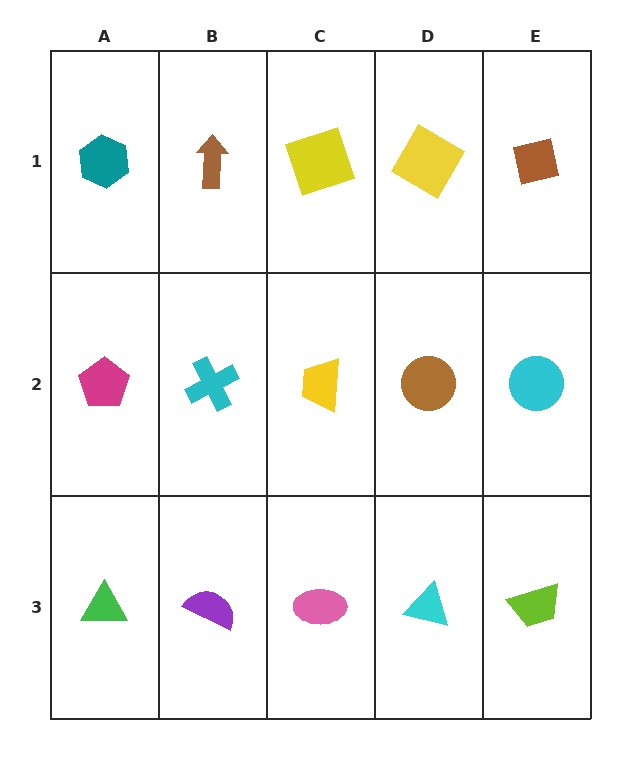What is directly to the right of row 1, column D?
A brown square.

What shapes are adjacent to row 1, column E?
A cyan circle (row 2, column E), a yellow diamond (row 1, column D).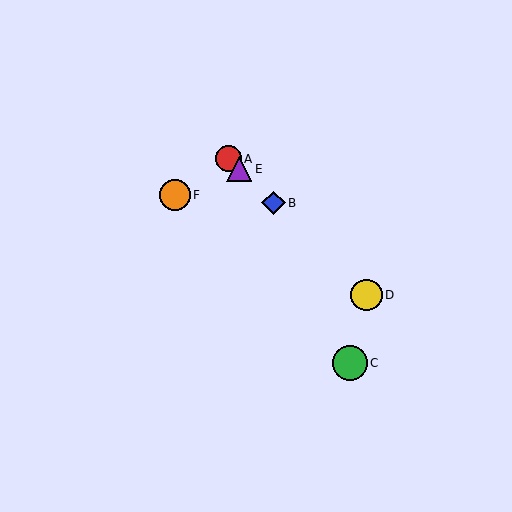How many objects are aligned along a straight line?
4 objects (A, B, D, E) are aligned along a straight line.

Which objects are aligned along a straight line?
Objects A, B, D, E are aligned along a straight line.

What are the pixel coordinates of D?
Object D is at (366, 295).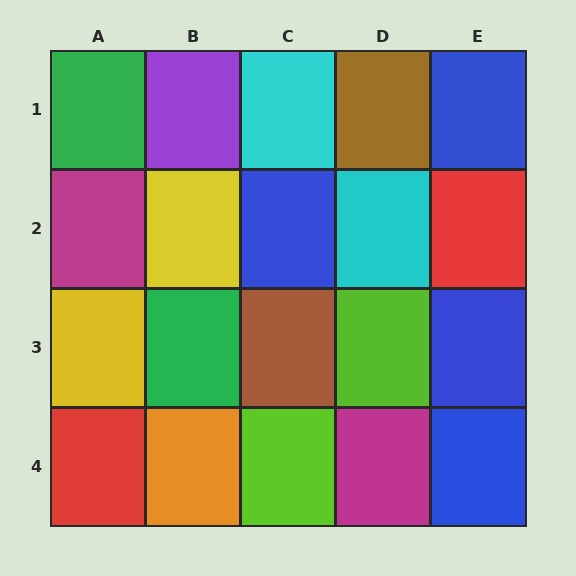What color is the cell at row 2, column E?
Red.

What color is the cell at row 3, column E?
Blue.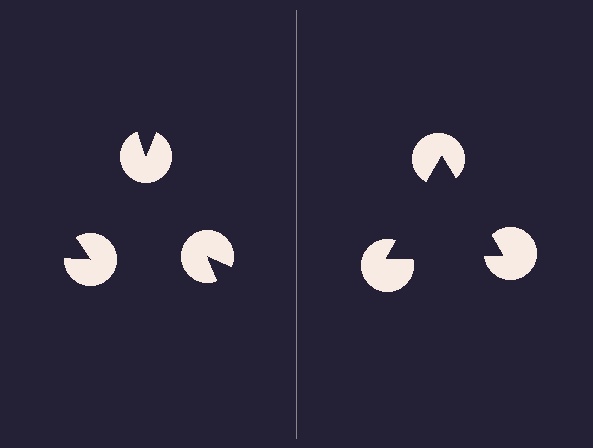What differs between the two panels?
The pac-man discs are positioned identically on both sides; only the wedge orientations differ. On the right they align to a triangle; on the left they are misaligned.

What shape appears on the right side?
An illusory triangle.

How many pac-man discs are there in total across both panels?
6 — 3 on each side.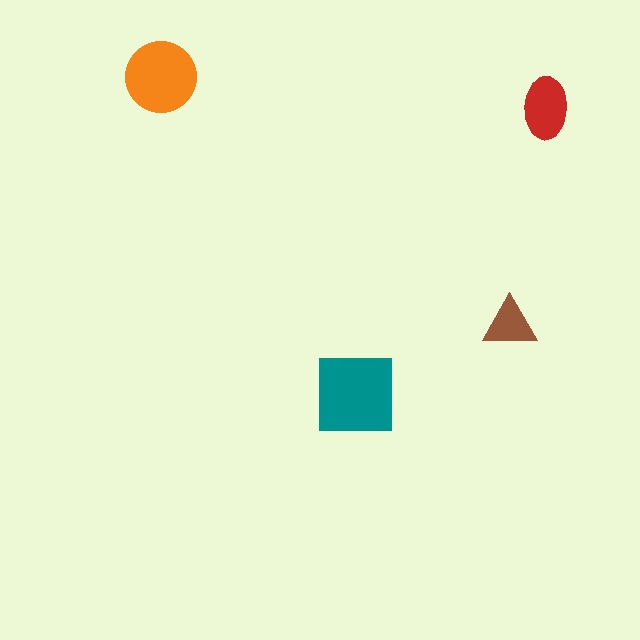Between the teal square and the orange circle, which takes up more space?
The teal square.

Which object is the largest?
The teal square.